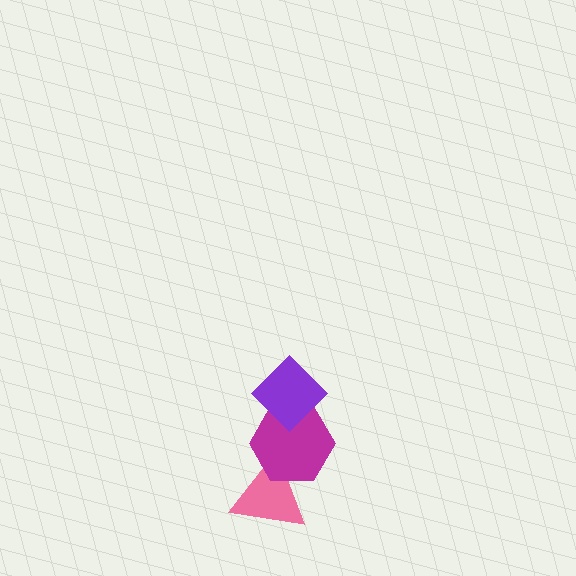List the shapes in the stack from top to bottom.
From top to bottom: the purple diamond, the magenta hexagon, the pink triangle.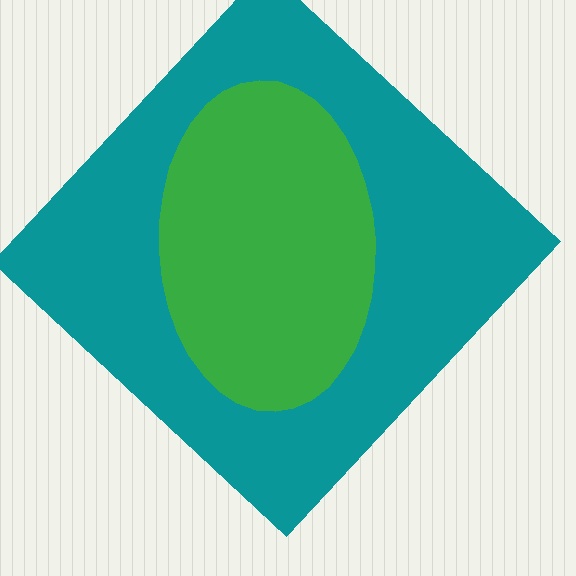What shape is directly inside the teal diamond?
The green ellipse.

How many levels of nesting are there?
2.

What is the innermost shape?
The green ellipse.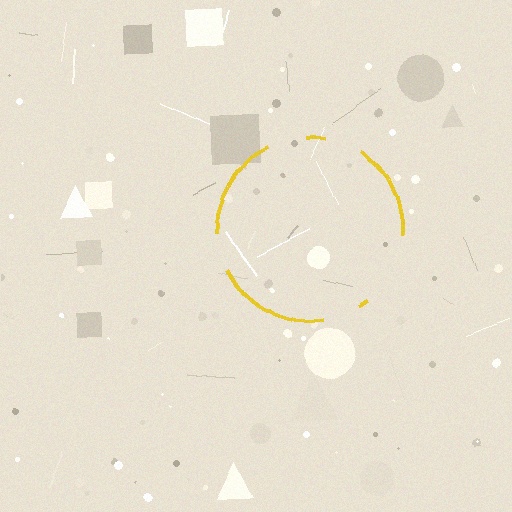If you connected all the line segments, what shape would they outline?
They would outline a circle.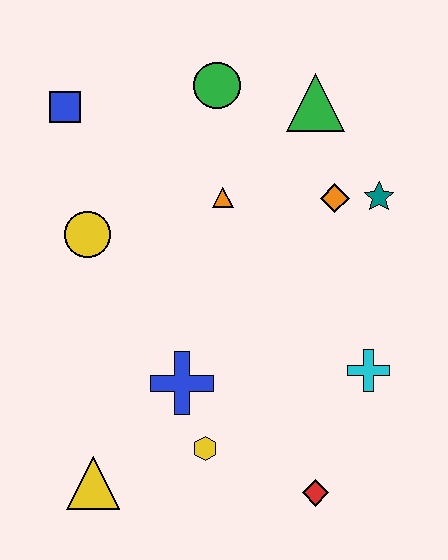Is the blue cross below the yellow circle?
Yes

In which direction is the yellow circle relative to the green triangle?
The yellow circle is to the left of the green triangle.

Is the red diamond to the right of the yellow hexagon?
Yes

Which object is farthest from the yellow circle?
The red diamond is farthest from the yellow circle.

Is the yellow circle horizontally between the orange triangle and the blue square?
Yes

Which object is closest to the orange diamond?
The teal star is closest to the orange diamond.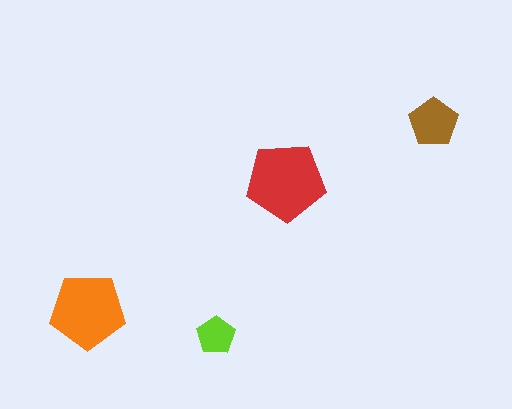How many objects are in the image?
There are 4 objects in the image.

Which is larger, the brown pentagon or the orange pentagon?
The orange one.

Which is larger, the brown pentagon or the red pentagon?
The red one.